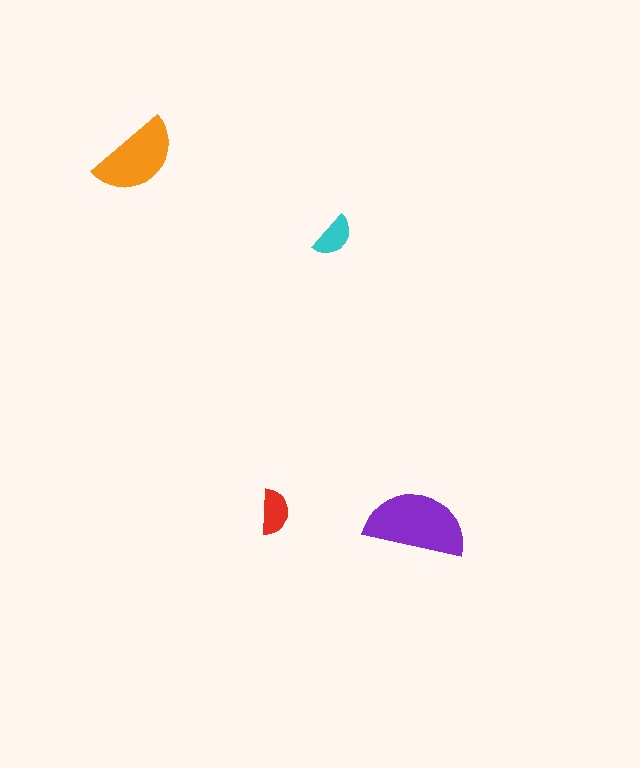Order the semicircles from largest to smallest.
the purple one, the orange one, the red one, the cyan one.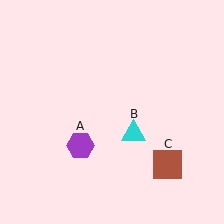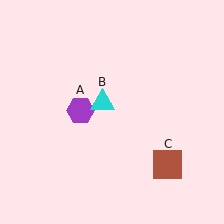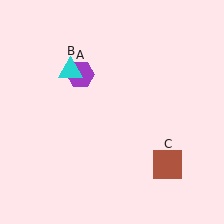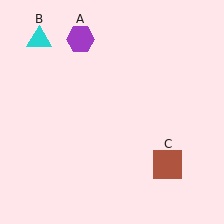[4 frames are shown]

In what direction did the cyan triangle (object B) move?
The cyan triangle (object B) moved up and to the left.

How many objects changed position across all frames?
2 objects changed position: purple hexagon (object A), cyan triangle (object B).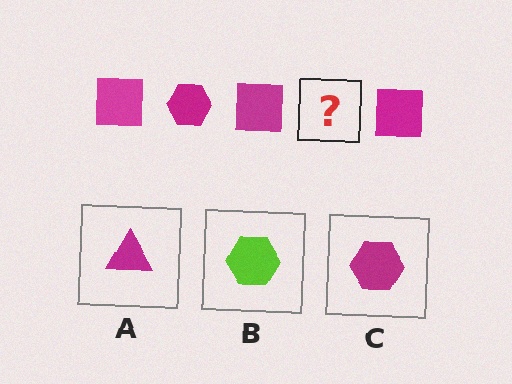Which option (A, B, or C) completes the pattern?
C.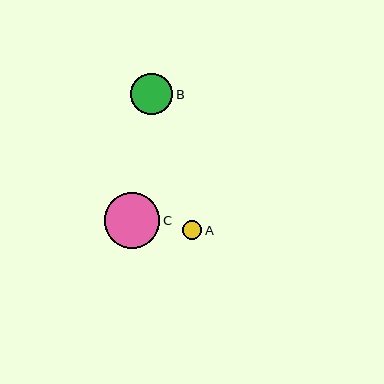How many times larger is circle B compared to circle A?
Circle B is approximately 2.2 times the size of circle A.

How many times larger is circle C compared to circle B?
Circle C is approximately 1.3 times the size of circle B.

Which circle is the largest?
Circle C is the largest with a size of approximately 56 pixels.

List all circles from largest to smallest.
From largest to smallest: C, B, A.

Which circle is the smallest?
Circle A is the smallest with a size of approximately 19 pixels.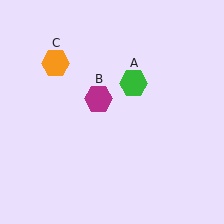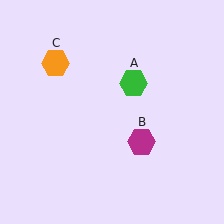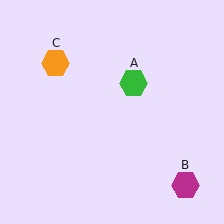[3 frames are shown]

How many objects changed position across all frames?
1 object changed position: magenta hexagon (object B).